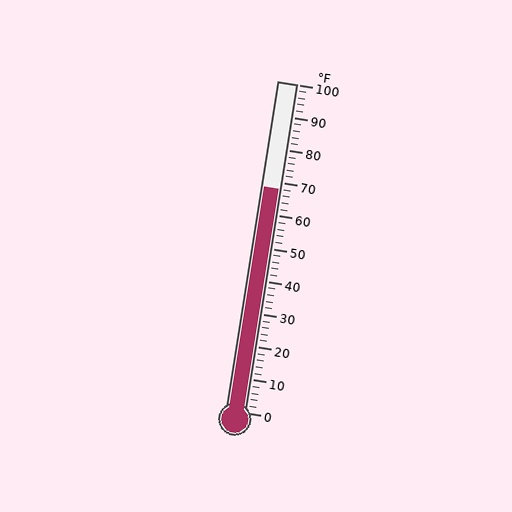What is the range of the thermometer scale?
The thermometer scale ranges from 0°F to 100°F.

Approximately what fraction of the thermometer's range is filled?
The thermometer is filled to approximately 70% of its range.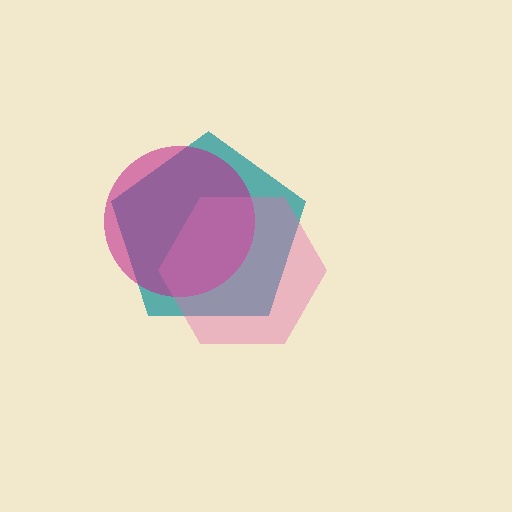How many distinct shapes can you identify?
There are 3 distinct shapes: a teal pentagon, a magenta circle, a pink hexagon.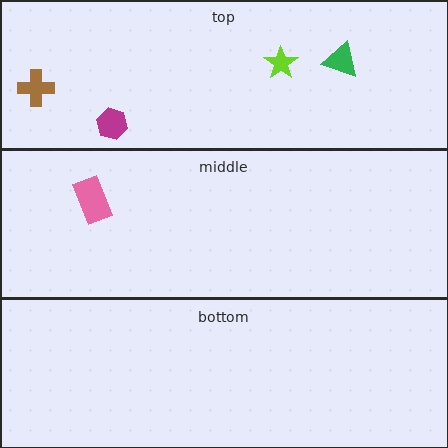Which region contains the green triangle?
The top region.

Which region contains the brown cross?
The top region.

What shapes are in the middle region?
The pink rectangle.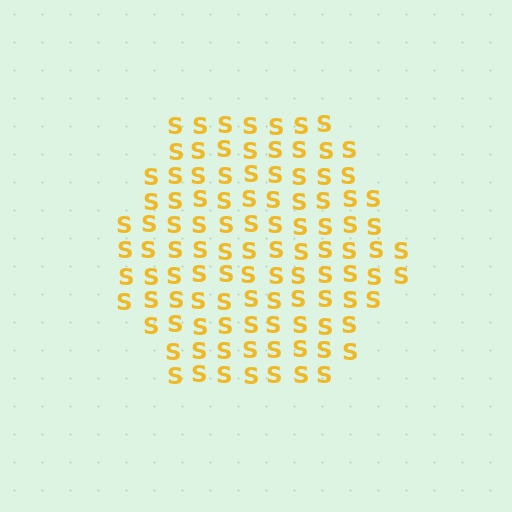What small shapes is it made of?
It is made of small letter S's.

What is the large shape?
The large shape is a hexagon.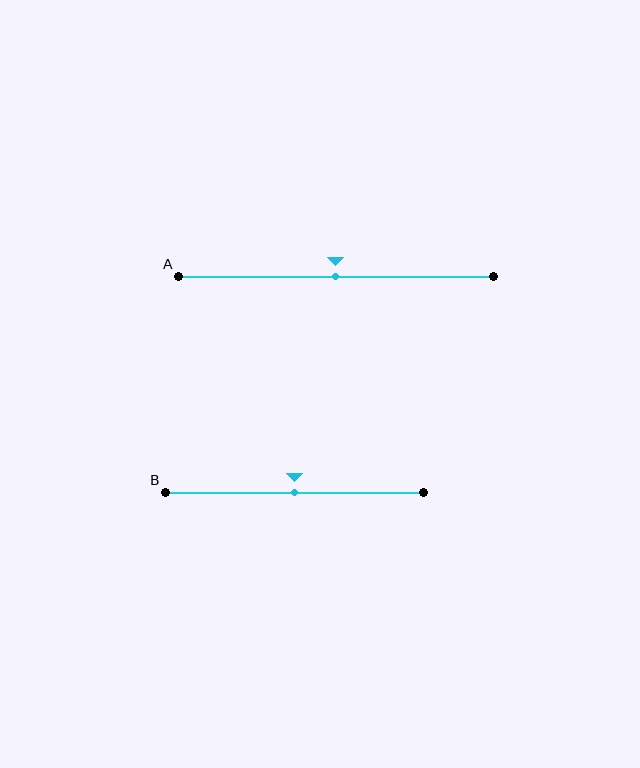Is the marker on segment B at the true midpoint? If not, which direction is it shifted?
Yes, the marker on segment B is at the true midpoint.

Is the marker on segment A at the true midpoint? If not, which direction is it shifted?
Yes, the marker on segment A is at the true midpoint.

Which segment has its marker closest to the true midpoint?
Segment A has its marker closest to the true midpoint.